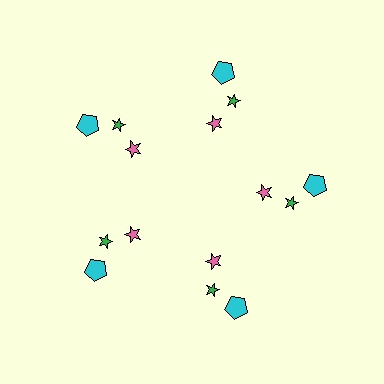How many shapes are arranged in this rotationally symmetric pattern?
There are 15 shapes, arranged in 5 groups of 3.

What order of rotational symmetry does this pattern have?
This pattern has 5-fold rotational symmetry.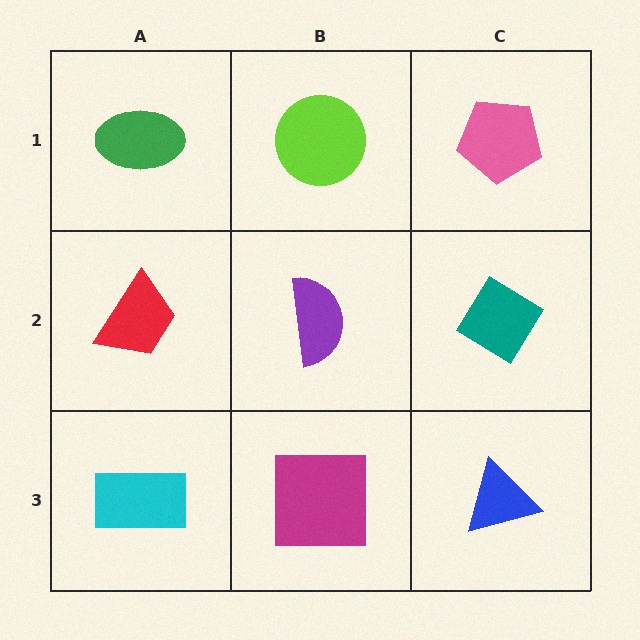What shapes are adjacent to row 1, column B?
A purple semicircle (row 2, column B), a green ellipse (row 1, column A), a pink pentagon (row 1, column C).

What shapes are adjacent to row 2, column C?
A pink pentagon (row 1, column C), a blue triangle (row 3, column C), a purple semicircle (row 2, column B).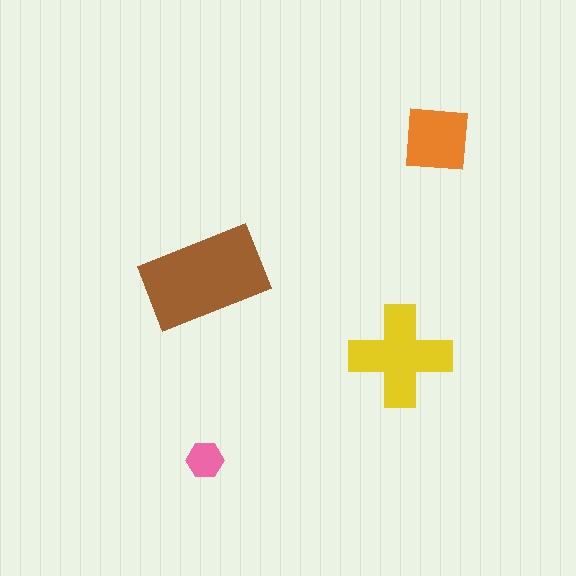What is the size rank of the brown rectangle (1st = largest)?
1st.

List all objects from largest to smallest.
The brown rectangle, the yellow cross, the orange square, the pink hexagon.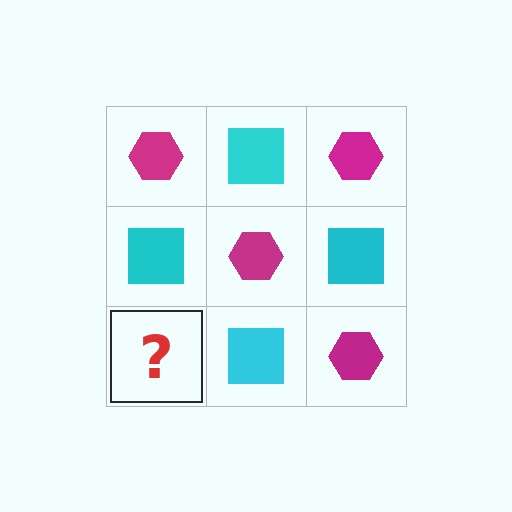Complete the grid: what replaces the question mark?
The question mark should be replaced with a magenta hexagon.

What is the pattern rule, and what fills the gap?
The rule is that it alternates magenta hexagon and cyan square in a checkerboard pattern. The gap should be filled with a magenta hexagon.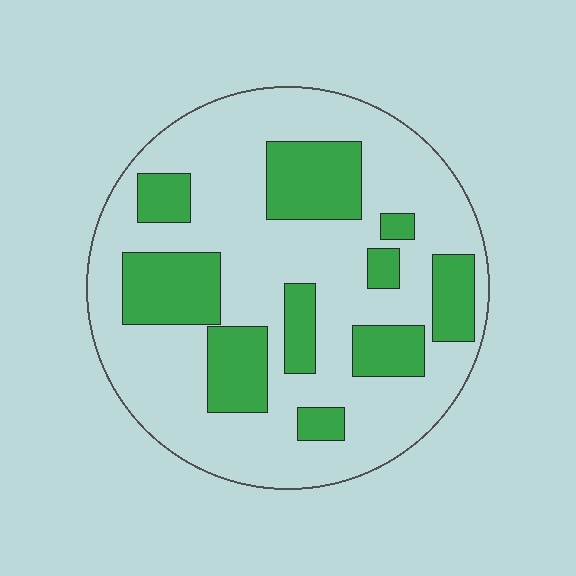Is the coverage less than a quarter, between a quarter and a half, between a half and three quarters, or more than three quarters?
Between a quarter and a half.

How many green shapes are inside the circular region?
10.